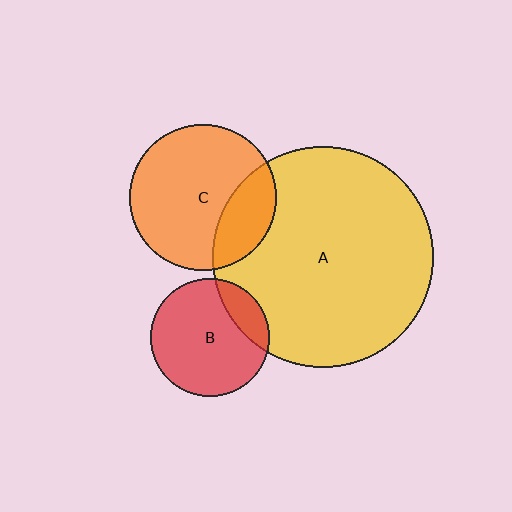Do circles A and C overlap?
Yes.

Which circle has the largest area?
Circle A (yellow).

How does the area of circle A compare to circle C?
Approximately 2.3 times.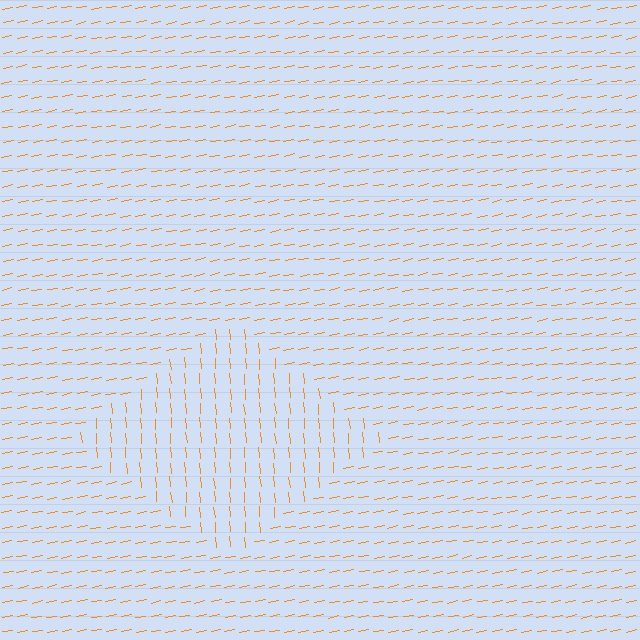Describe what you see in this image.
The image is filled with small orange line segments. A diamond region in the image has lines oriented differently from the surrounding lines, creating a visible texture boundary.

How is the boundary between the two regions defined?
The boundary is defined purely by a change in line orientation (approximately 84 degrees difference). All lines are the same color and thickness.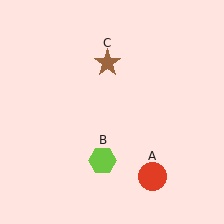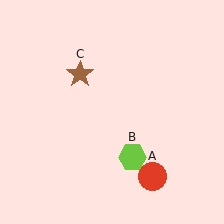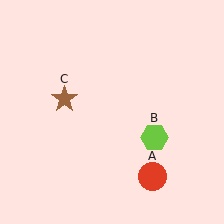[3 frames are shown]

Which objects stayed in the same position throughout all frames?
Red circle (object A) remained stationary.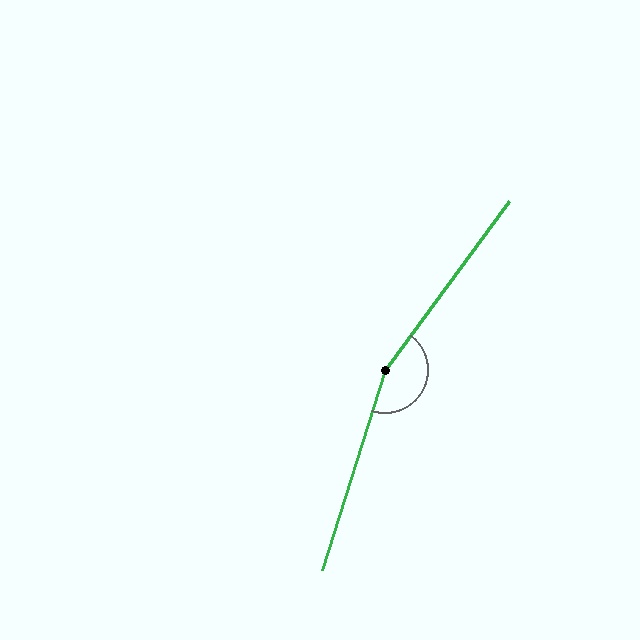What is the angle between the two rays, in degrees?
Approximately 161 degrees.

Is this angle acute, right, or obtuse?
It is obtuse.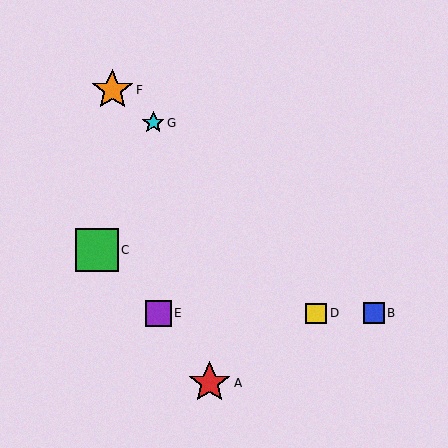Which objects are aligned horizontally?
Objects B, D, E are aligned horizontally.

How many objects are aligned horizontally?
3 objects (B, D, E) are aligned horizontally.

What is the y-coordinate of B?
Object B is at y≈313.